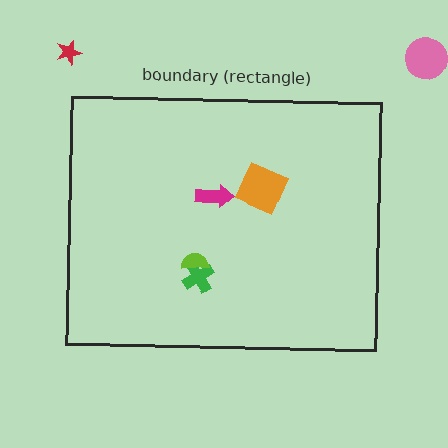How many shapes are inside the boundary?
4 inside, 2 outside.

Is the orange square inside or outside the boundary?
Inside.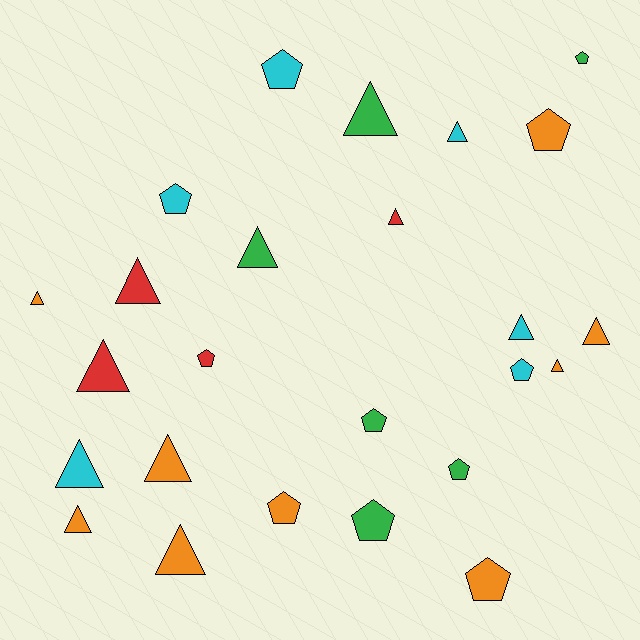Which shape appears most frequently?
Triangle, with 14 objects.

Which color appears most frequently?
Orange, with 9 objects.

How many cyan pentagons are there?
There are 3 cyan pentagons.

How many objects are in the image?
There are 25 objects.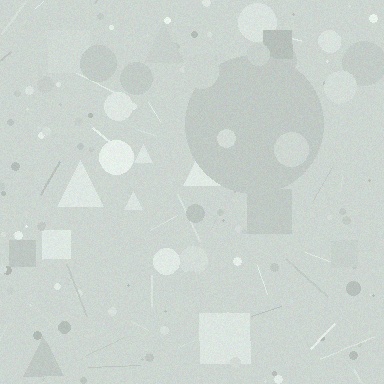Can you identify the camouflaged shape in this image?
The camouflaged shape is a circle.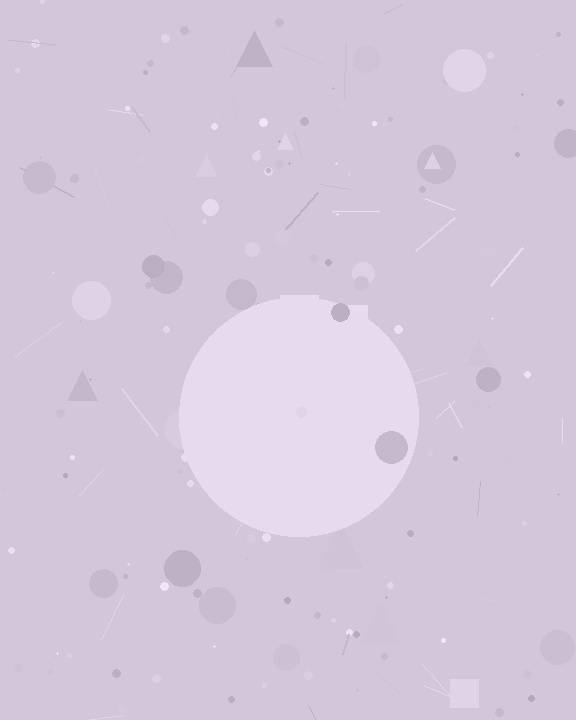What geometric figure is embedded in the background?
A circle is embedded in the background.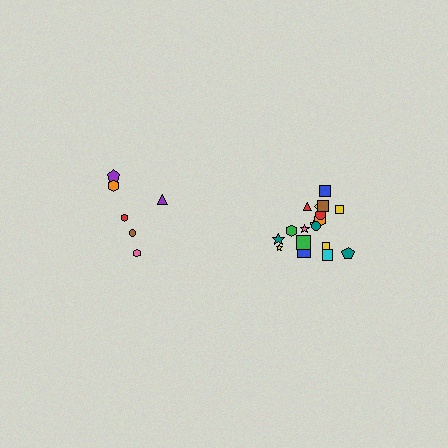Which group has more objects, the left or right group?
The right group.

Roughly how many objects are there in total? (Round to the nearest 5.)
Roughly 25 objects in total.